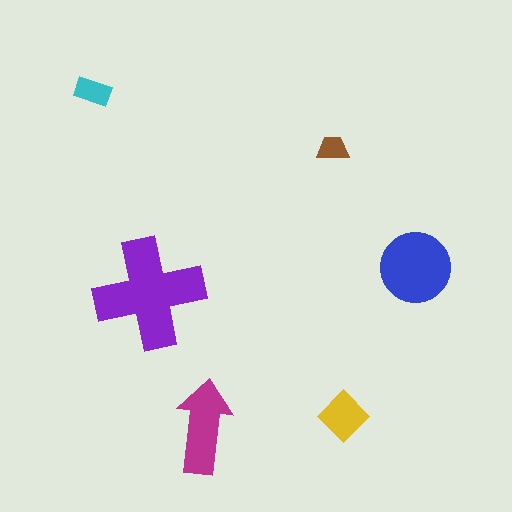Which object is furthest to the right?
The blue circle is rightmost.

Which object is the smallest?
The brown trapezoid.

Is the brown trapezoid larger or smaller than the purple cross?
Smaller.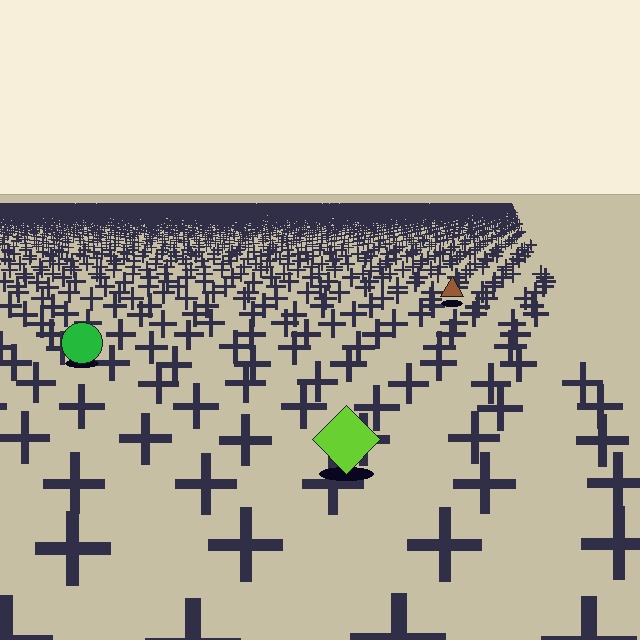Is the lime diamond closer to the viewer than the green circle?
Yes. The lime diamond is closer — you can tell from the texture gradient: the ground texture is coarser near it.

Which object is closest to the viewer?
The lime diamond is closest. The texture marks near it are larger and more spread out.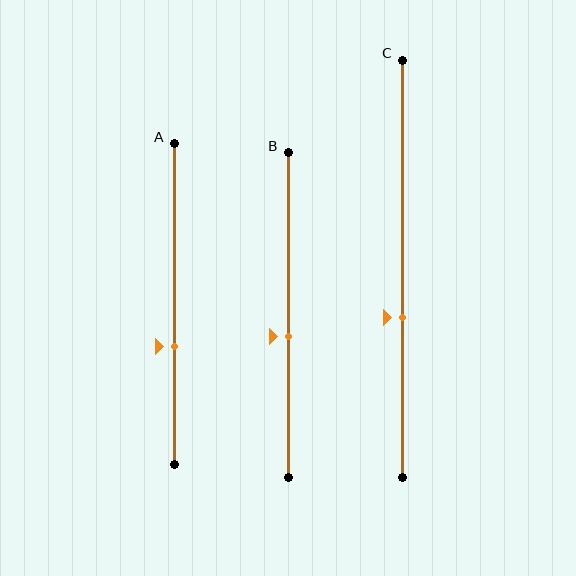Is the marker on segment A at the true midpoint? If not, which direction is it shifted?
No, the marker on segment A is shifted downward by about 13% of the segment length.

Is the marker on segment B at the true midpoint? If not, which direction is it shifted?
No, the marker on segment B is shifted downward by about 6% of the segment length.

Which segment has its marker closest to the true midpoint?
Segment B has its marker closest to the true midpoint.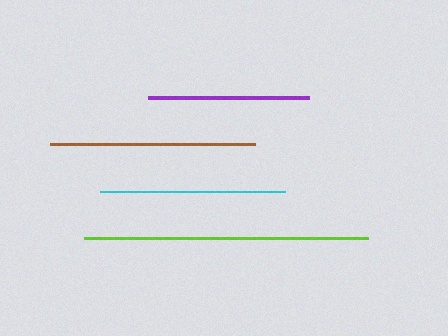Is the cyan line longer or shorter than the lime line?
The lime line is longer than the cyan line.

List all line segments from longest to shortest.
From longest to shortest: lime, brown, cyan, purple.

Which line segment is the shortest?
The purple line is the shortest at approximately 160 pixels.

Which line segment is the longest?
The lime line is the longest at approximately 284 pixels.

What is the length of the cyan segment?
The cyan segment is approximately 185 pixels long.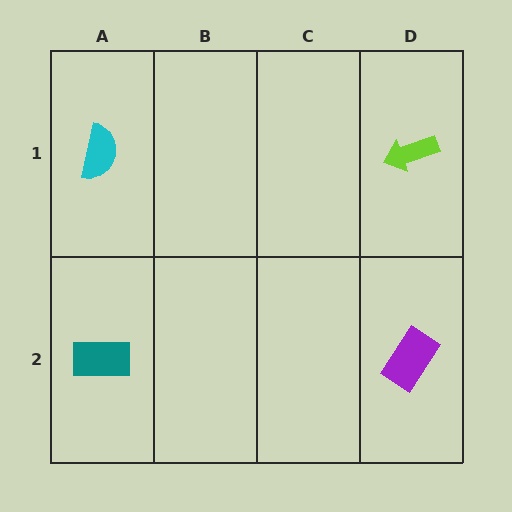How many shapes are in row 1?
2 shapes.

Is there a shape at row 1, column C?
No, that cell is empty.